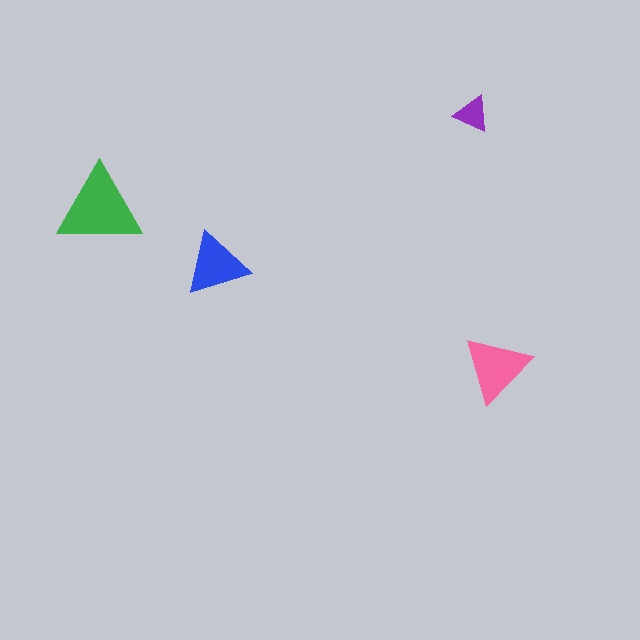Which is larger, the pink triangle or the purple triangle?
The pink one.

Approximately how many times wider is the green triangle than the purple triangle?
About 2.5 times wider.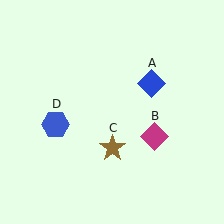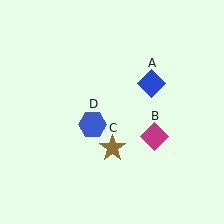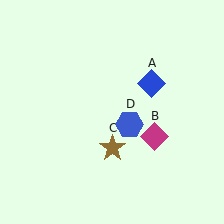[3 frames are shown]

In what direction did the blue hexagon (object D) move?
The blue hexagon (object D) moved right.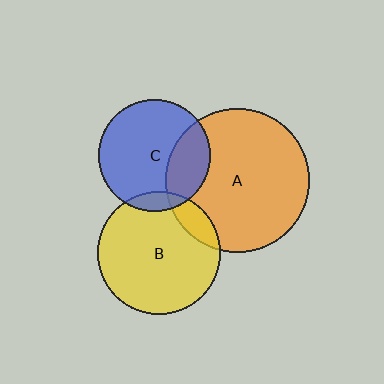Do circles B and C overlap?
Yes.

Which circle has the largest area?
Circle A (orange).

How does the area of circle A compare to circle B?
Approximately 1.4 times.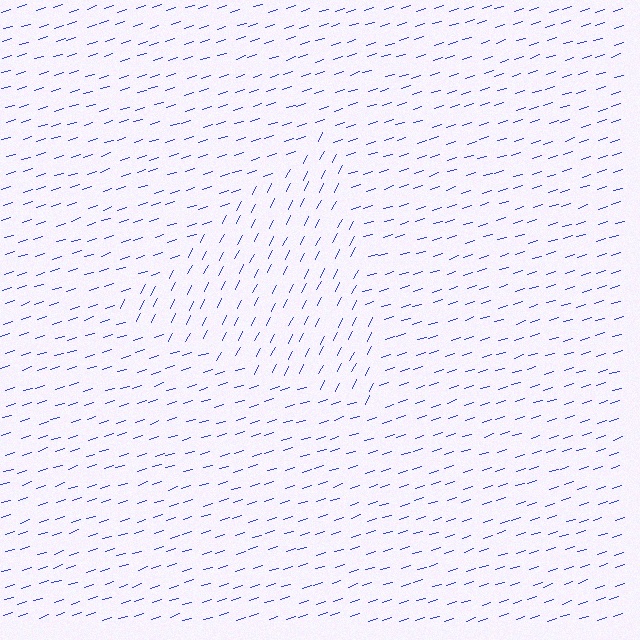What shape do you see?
I see a triangle.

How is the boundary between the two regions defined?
The boundary is defined purely by a change in line orientation (approximately 45 degrees difference). All lines are the same color and thickness.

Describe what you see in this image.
The image is filled with small blue line segments. A triangle region in the image has lines oriented differently from the surrounding lines, creating a visible texture boundary.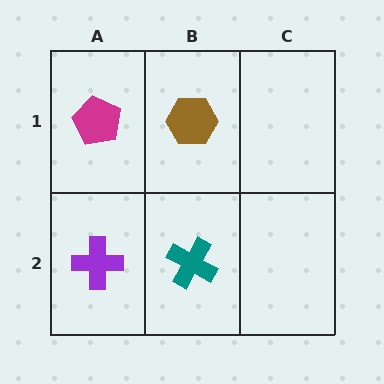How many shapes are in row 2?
2 shapes.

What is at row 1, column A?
A magenta pentagon.